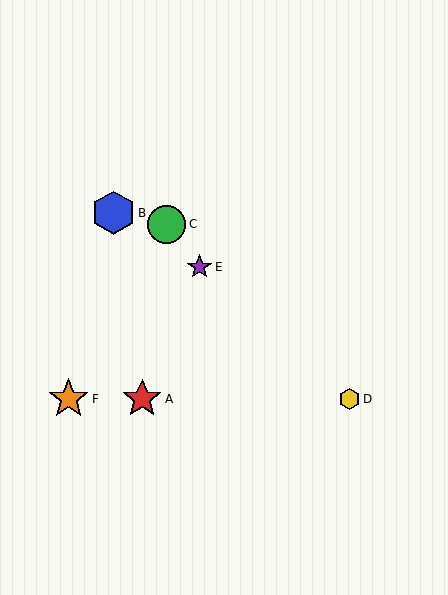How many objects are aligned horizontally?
3 objects (A, D, F) are aligned horizontally.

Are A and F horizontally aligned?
Yes, both are at y≈399.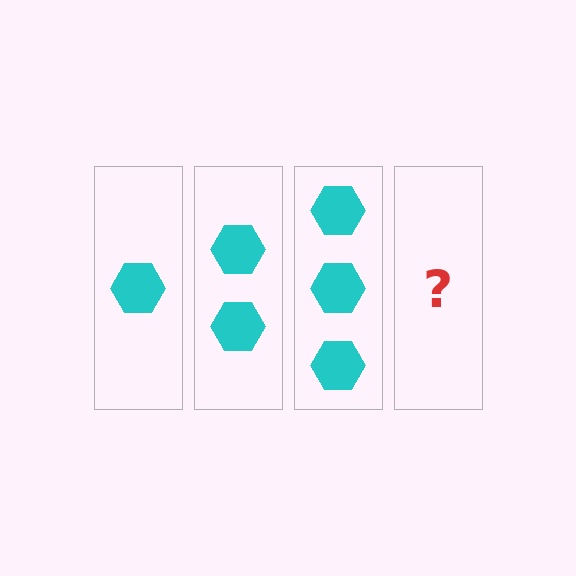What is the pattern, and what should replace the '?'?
The pattern is that each step adds one more hexagon. The '?' should be 4 hexagons.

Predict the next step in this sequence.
The next step is 4 hexagons.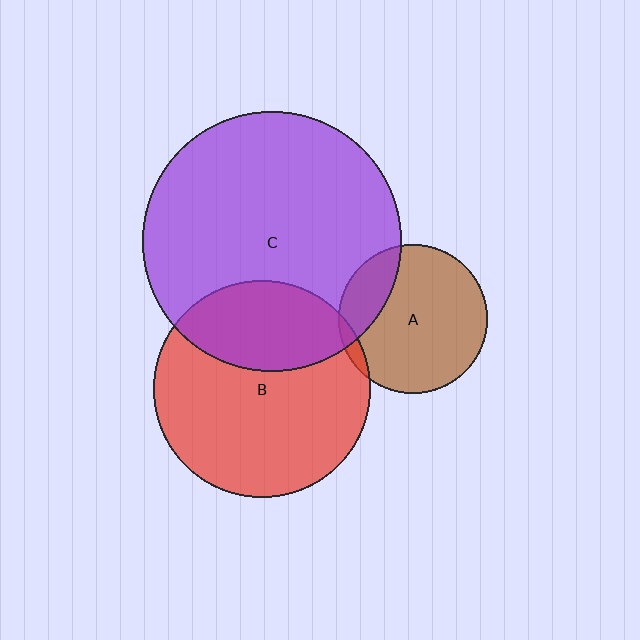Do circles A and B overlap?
Yes.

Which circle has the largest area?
Circle C (purple).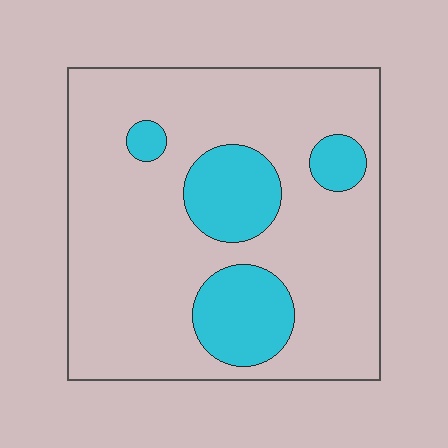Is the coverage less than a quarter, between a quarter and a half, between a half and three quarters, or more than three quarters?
Less than a quarter.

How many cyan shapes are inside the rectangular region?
4.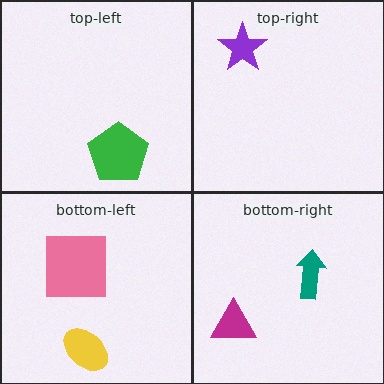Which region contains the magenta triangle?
The bottom-right region.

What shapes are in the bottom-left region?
The yellow ellipse, the pink square.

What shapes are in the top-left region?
The green pentagon.